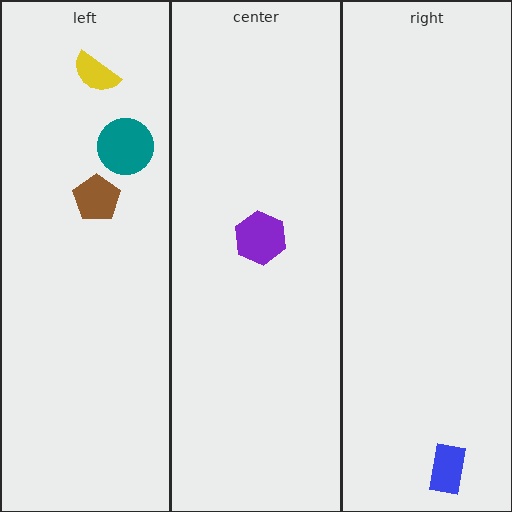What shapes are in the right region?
The blue rectangle.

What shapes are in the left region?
The yellow semicircle, the teal circle, the brown pentagon.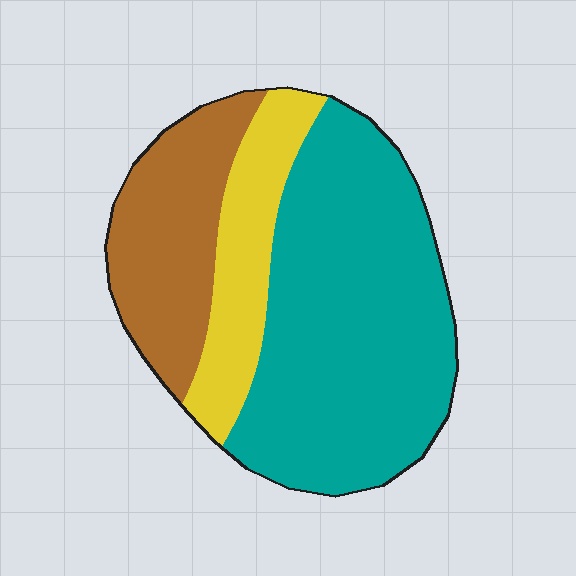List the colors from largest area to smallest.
From largest to smallest: teal, brown, yellow.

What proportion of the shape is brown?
Brown covers 24% of the shape.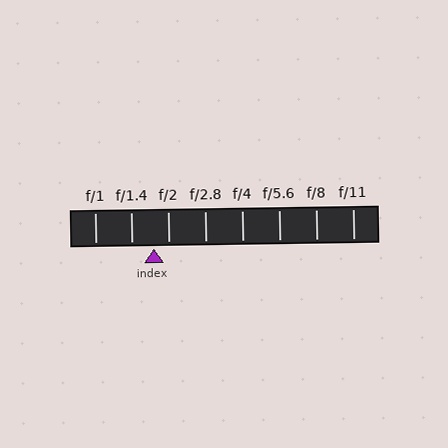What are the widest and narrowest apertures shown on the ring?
The widest aperture shown is f/1 and the narrowest is f/11.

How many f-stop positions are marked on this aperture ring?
There are 8 f-stop positions marked.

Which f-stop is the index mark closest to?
The index mark is closest to f/2.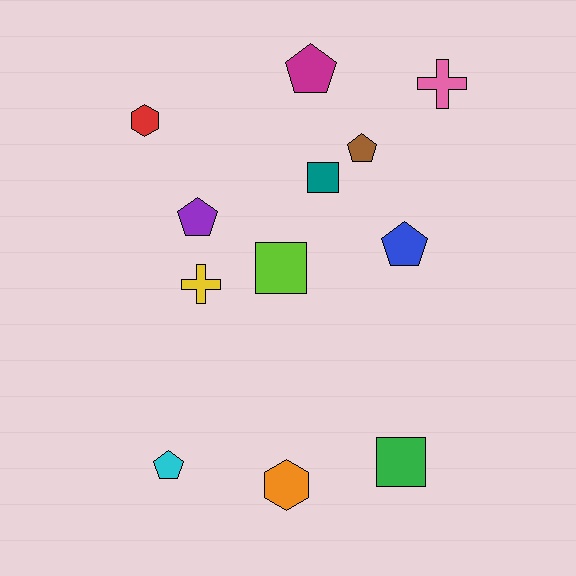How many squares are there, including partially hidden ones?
There are 3 squares.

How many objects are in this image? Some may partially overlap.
There are 12 objects.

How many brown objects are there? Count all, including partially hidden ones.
There is 1 brown object.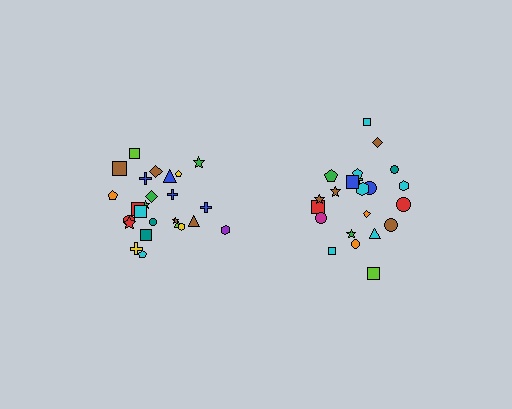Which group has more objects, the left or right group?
The left group.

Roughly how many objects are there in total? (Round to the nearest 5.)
Roughly 45 objects in total.